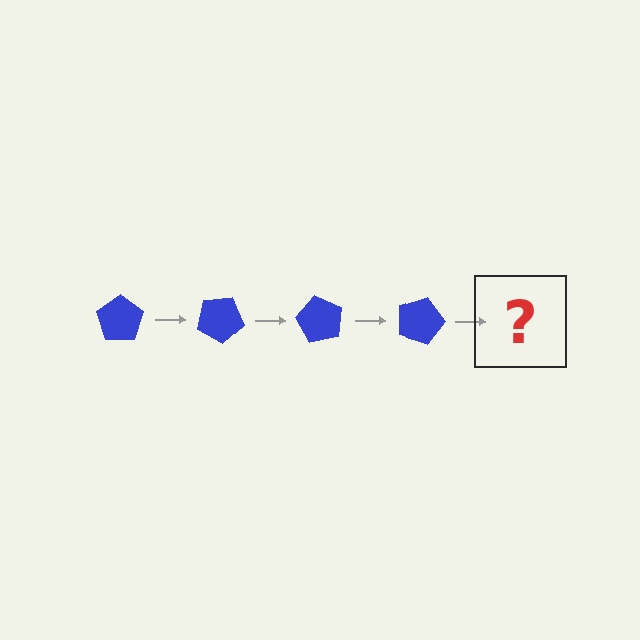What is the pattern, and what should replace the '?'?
The pattern is that the pentagon rotates 30 degrees each step. The '?' should be a blue pentagon rotated 120 degrees.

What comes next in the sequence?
The next element should be a blue pentagon rotated 120 degrees.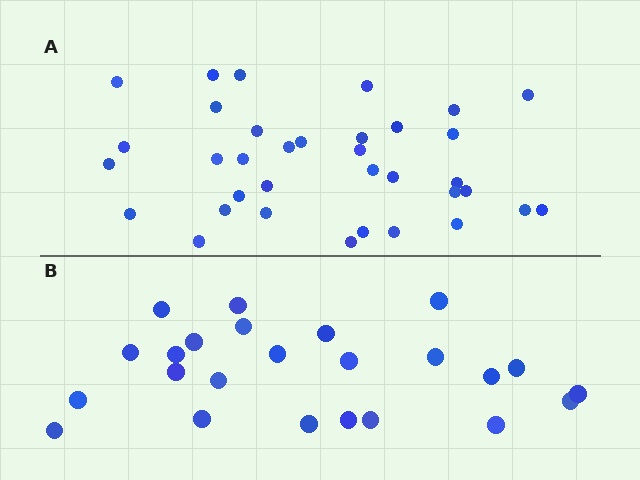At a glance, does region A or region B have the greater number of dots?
Region A (the top region) has more dots.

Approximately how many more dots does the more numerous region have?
Region A has roughly 12 or so more dots than region B.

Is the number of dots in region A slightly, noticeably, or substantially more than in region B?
Region A has substantially more. The ratio is roughly 1.5 to 1.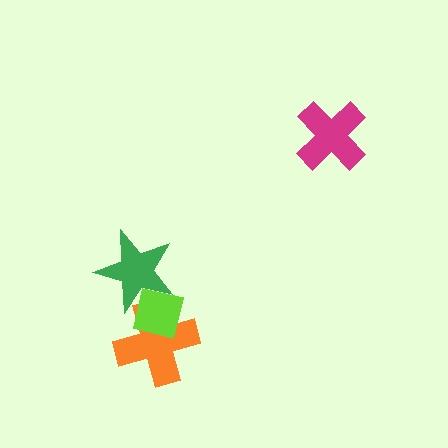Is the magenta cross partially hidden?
No, no other shape covers it.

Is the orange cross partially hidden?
Yes, it is partially covered by another shape.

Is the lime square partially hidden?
Yes, it is partially covered by another shape.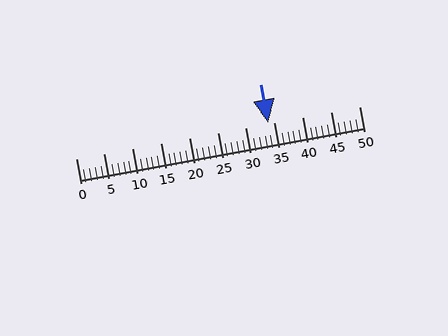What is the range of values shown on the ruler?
The ruler shows values from 0 to 50.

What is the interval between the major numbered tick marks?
The major tick marks are spaced 5 units apart.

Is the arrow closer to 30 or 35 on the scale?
The arrow is closer to 35.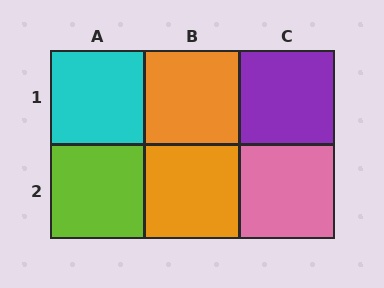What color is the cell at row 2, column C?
Pink.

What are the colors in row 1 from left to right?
Cyan, orange, purple.